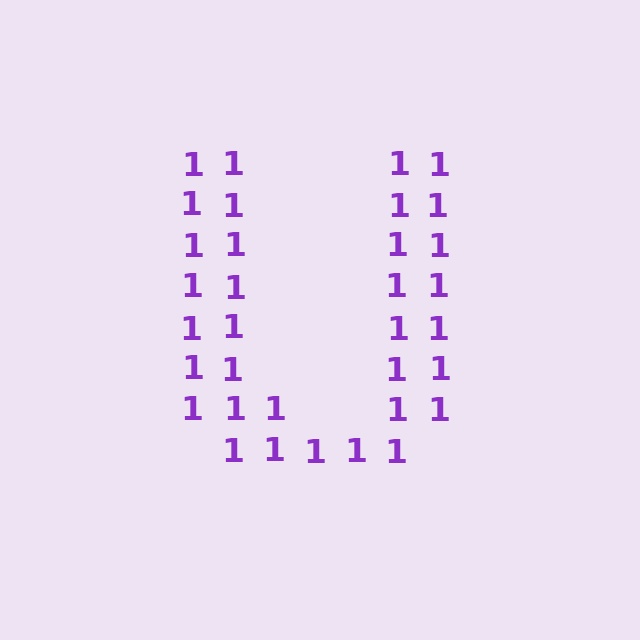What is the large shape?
The large shape is the letter U.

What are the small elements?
The small elements are digit 1's.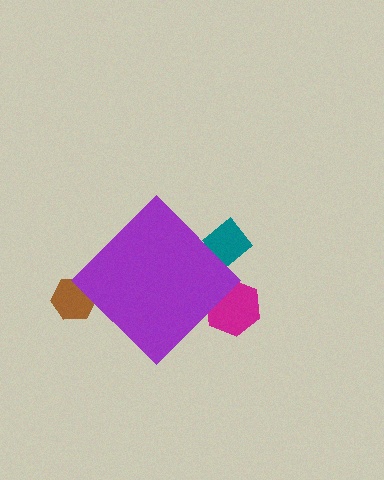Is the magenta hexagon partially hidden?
Yes, the magenta hexagon is partially hidden behind the purple diamond.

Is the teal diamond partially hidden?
Yes, the teal diamond is partially hidden behind the purple diamond.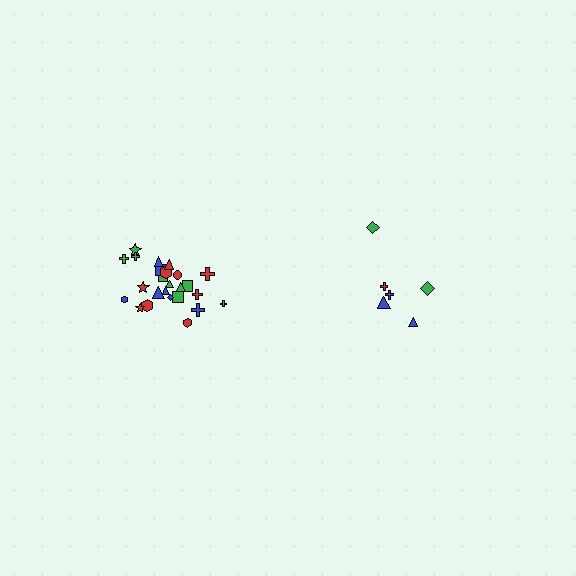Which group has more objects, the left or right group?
The left group.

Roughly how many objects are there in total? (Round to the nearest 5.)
Roughly 30 objects in total.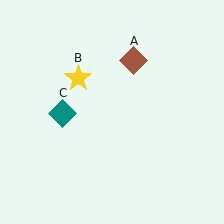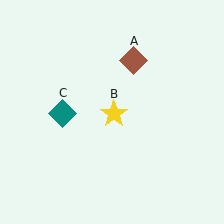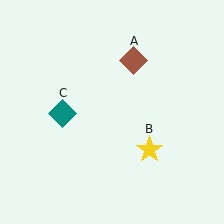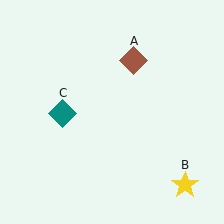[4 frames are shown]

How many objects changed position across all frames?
1 object changed position: yellow star (object B).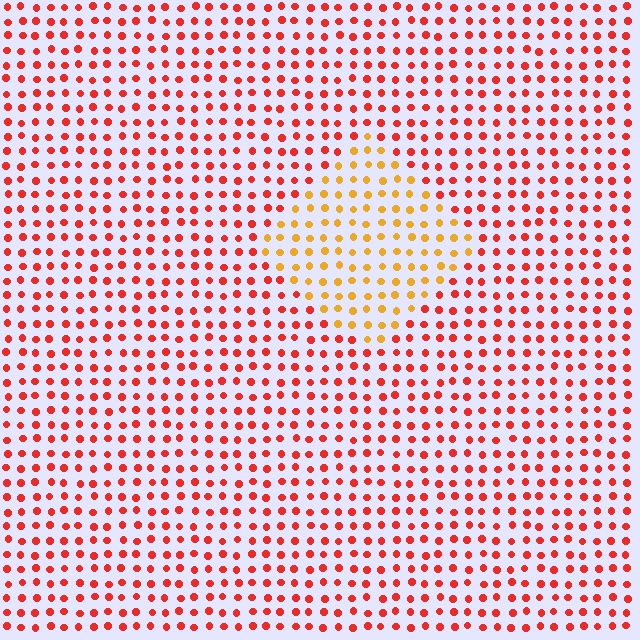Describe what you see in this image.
The image is filled with small red elements in a uniform arrangement. A diamond-shaped region is visible where the elements are tinted to a slightly different hue, forming a subtle color boundary.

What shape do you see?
I see a diamond.